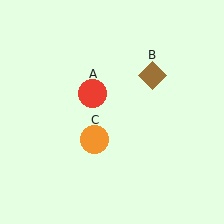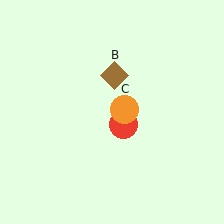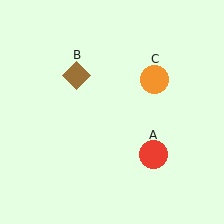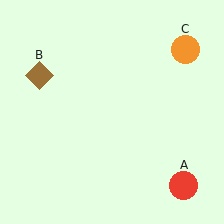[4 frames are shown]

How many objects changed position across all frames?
3 objects changed position: red circle (object A), brown diamond (object B), orange circle (object C).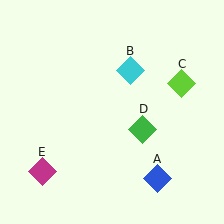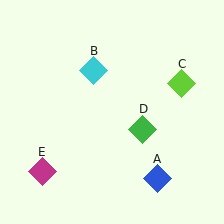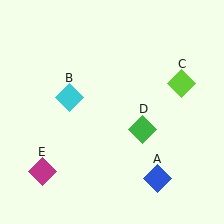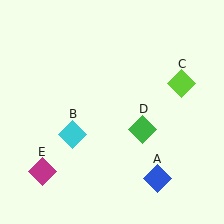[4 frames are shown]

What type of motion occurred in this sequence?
The cyan diamond (object B) rotated counterclockwise around the center of the scene.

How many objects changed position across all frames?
1 object changed position: cyan diamond (object B).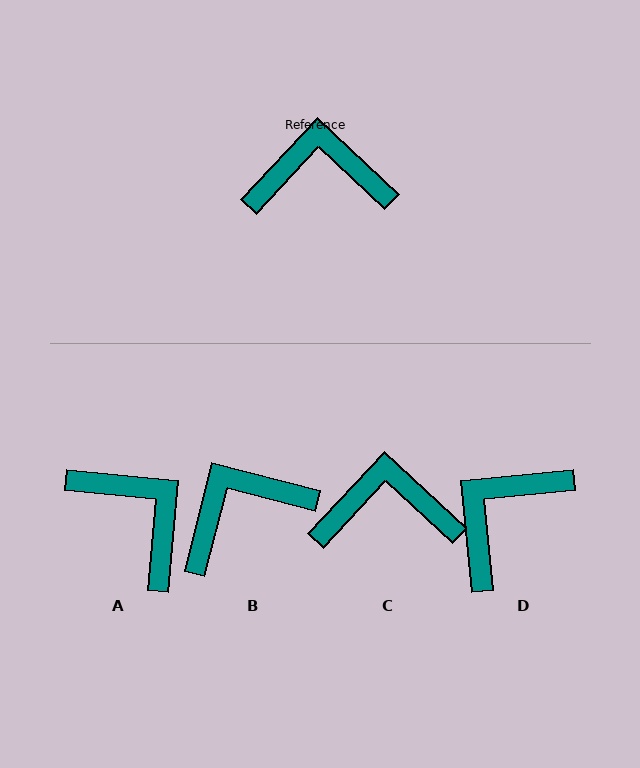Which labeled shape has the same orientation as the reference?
C.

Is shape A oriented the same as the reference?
No, it is off by about 52 degrees.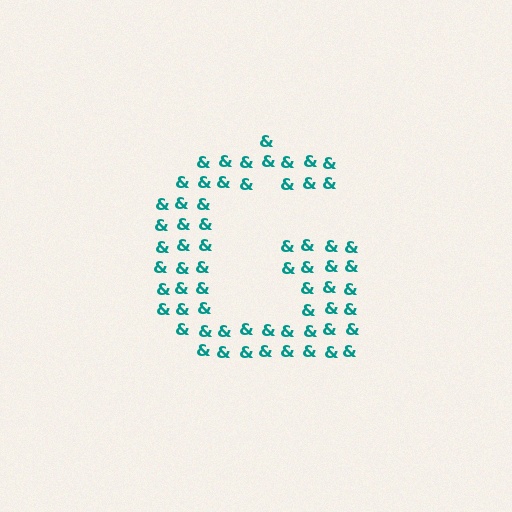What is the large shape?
The large shape is the letter G.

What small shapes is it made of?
It is made of small ampersands.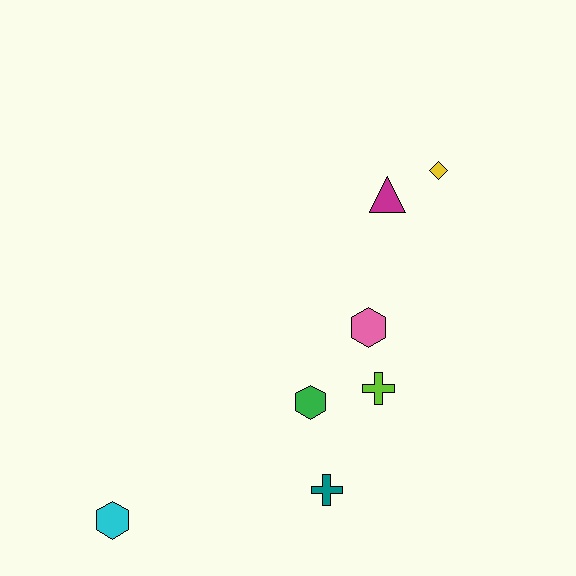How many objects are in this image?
There are 7 objects.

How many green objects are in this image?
There is 1 green object.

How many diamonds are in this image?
There is 1 diamond.